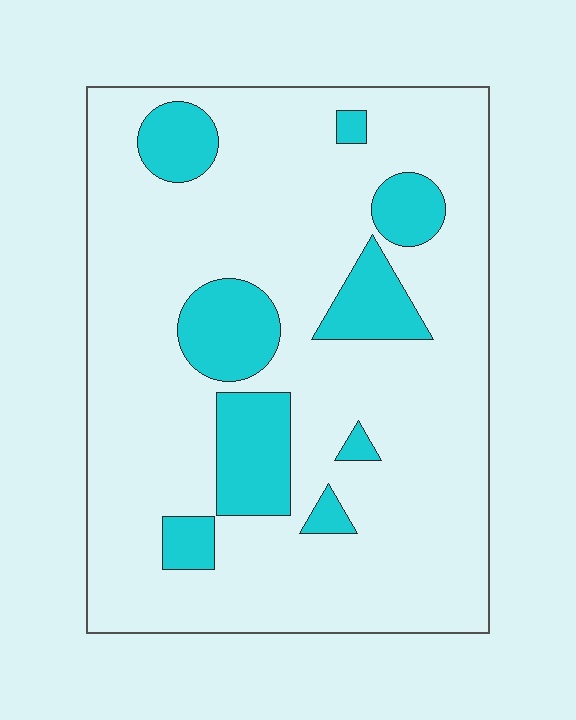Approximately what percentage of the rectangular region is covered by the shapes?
Approximately 20%.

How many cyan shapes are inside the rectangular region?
9.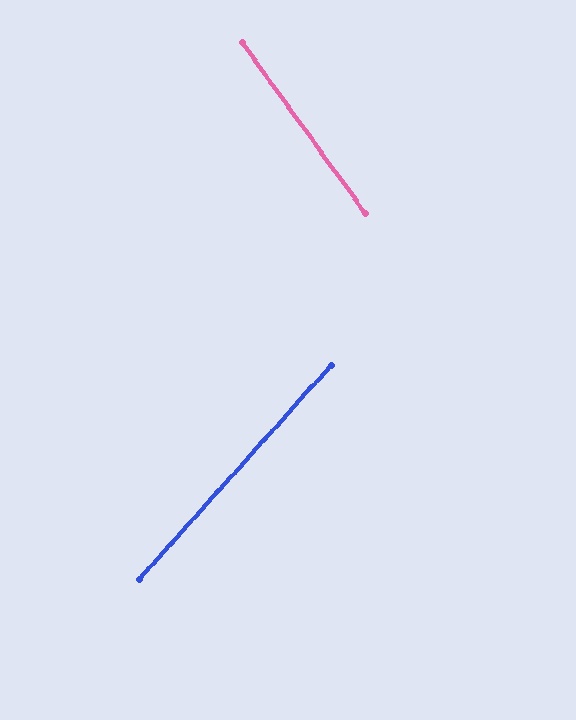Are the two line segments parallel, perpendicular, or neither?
Neither parallel nor perpendicular — they differ by about 78°.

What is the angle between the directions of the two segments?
Approximately 78 degrees.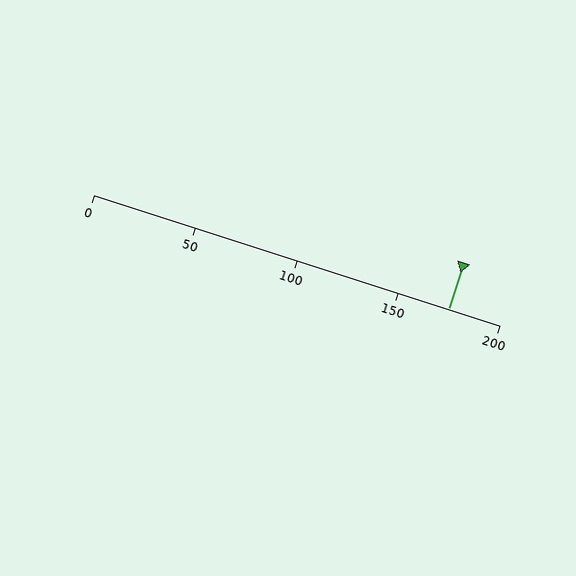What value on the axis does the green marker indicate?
The marker indicates approximately 175.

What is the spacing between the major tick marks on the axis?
The major ticks are spaced 50 apart.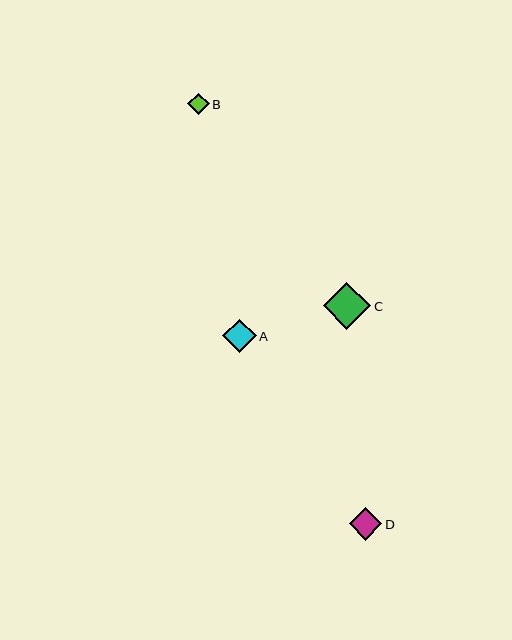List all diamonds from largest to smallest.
From largest to smallest: C, A, D, B.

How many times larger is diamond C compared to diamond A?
Diamond C is approximately 1.4 times the size of diamond A.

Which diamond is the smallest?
Diamond B is the smallest with a size of approximately 21 pixels.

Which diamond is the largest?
Diamond C is the largest with a size of approximately 47 pixels.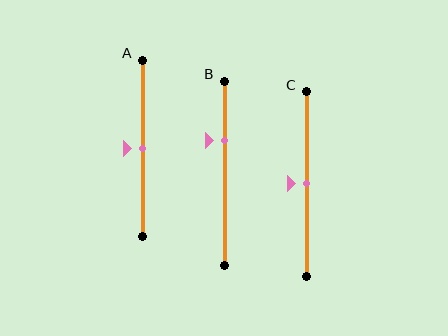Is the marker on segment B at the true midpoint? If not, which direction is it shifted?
No, the marker on segment B is shifted upward by about 18% of the segment length.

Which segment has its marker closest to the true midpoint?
Segment A has its marker closest to the true midpoint.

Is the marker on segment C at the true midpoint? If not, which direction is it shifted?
Yes, the marker on segment C is at the true midpoint.